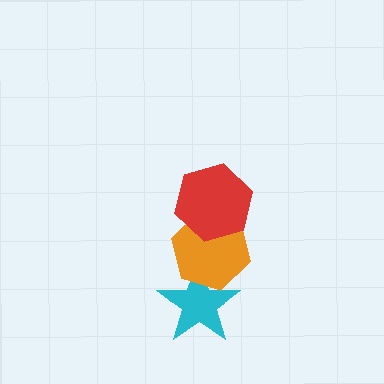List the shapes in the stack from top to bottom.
From top to bottom: the red hexagon, the orange hexagon, the cyan star.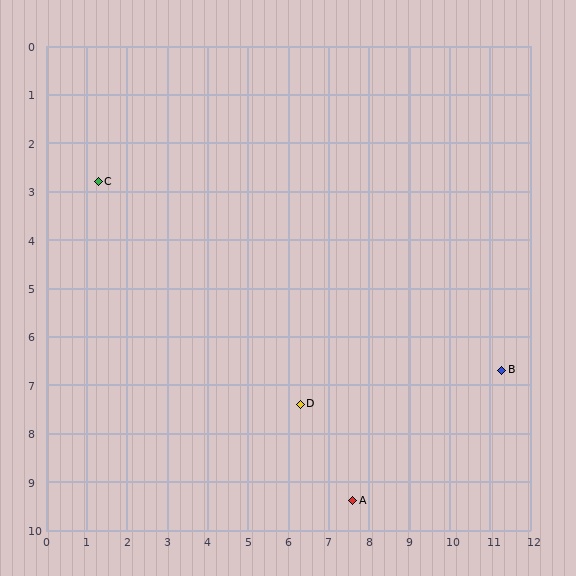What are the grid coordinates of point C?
Point C is at approximately (1.3, 2.8).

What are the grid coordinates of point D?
Point D is at approximately (6.3, 7.4).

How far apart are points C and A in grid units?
Points C and A are about 9.1 grid units apart.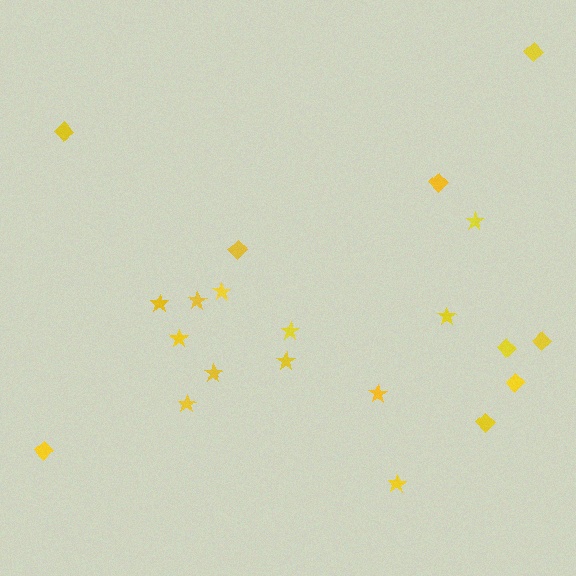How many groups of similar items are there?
There are 2 groups: one group of diamonds (9) and one group of stars (12).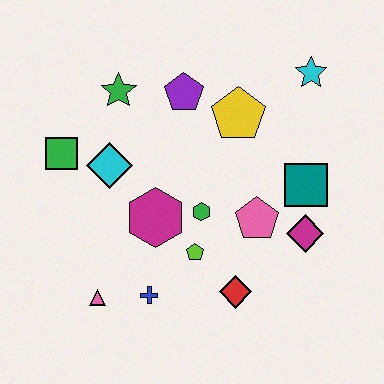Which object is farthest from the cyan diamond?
The cyan star is farthest from the cyan diamond.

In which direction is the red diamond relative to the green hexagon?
The red diamond is below the green hexagon.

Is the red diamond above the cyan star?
No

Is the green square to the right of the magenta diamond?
No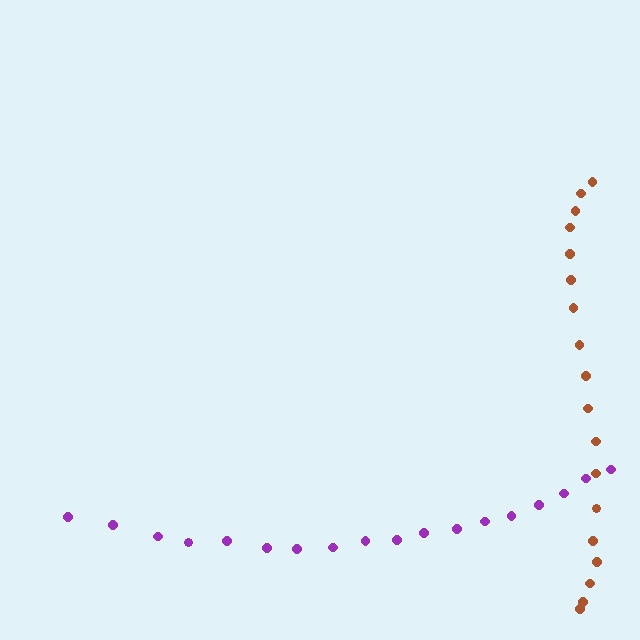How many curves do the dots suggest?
There are 2 distinct paths.